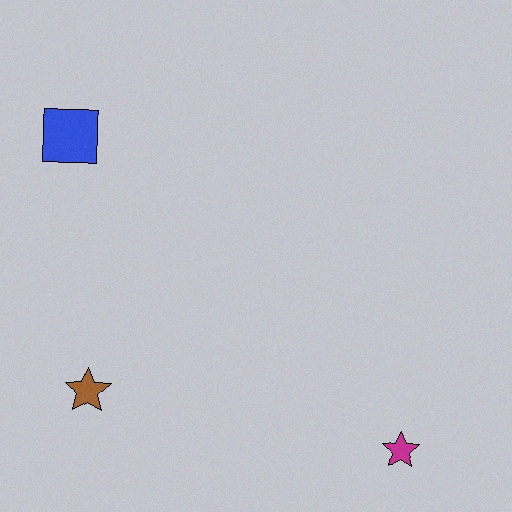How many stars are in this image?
There are 2 stars.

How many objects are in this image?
There are 3 objects.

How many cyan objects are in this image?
There are no cyan objects.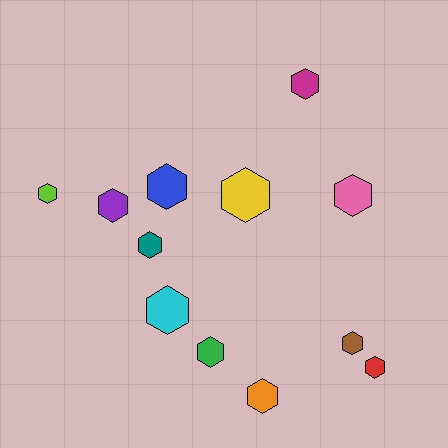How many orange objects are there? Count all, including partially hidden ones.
There is 1 orange object.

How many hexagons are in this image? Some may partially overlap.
There are 12 hexagons.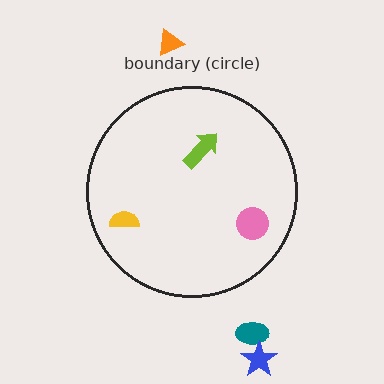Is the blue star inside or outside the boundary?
Outside.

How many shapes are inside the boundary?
3 inside, 3 outside.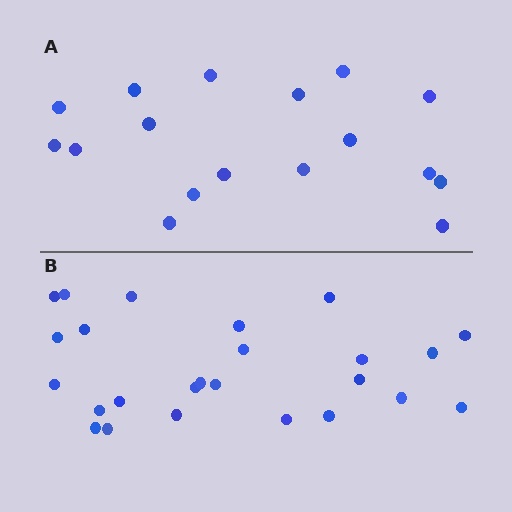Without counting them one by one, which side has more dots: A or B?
Region B (the bottom region) has more dots.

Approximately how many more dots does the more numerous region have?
Region B has roughly 8 or so more dots than region A.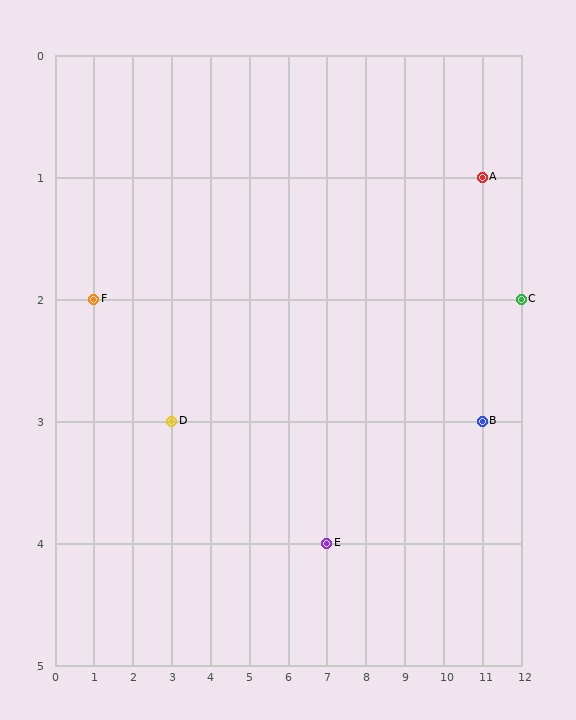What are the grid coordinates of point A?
Point A is at grid coordinates (11, 1).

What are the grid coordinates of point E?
Point E is at grid coordinates (7, 4).